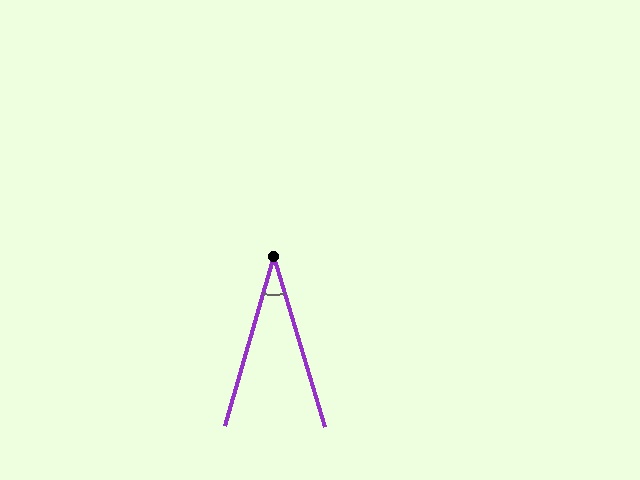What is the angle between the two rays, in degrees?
Approximately 33 degrees.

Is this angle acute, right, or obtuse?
It is acute.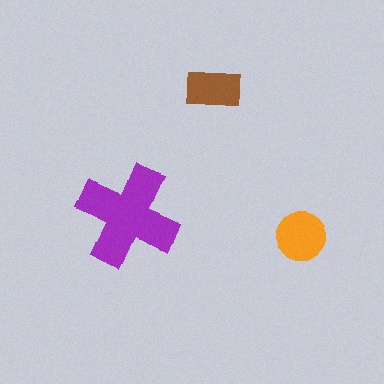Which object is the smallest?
The brown rectangle.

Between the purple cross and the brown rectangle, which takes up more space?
The purple cross.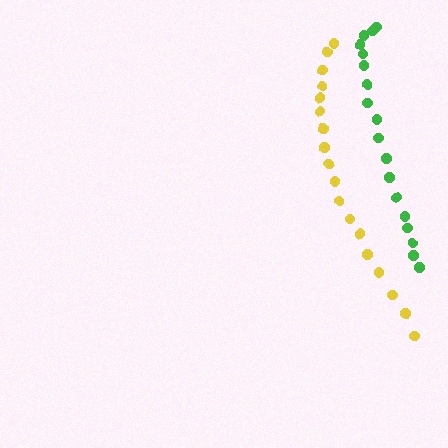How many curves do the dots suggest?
There are 2 distinct paths.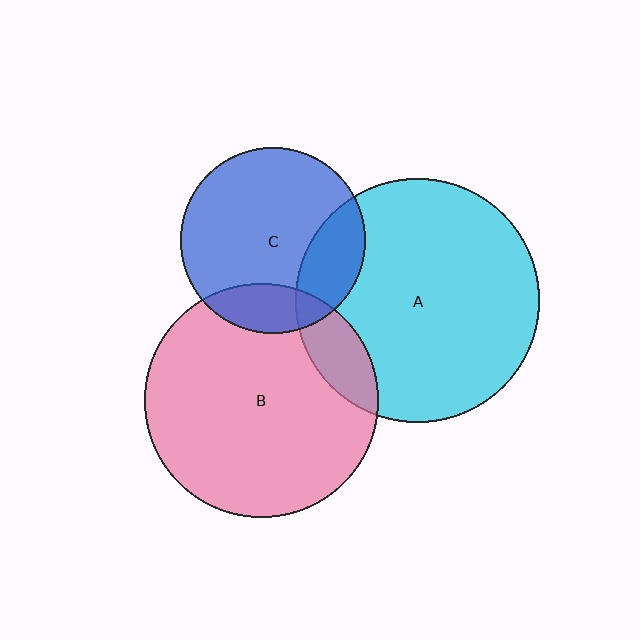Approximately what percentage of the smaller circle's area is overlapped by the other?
Approximately 20%.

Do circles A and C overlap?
Yes.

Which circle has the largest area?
Circle A (cyan).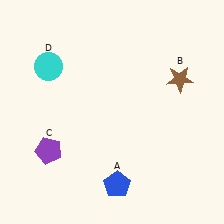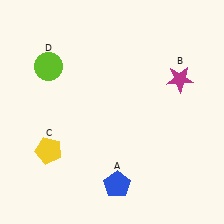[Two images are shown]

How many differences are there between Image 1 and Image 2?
There are 3 differences between the two images.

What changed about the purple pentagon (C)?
In Image 1, C is purple. In Image 2, it changed to yellow.